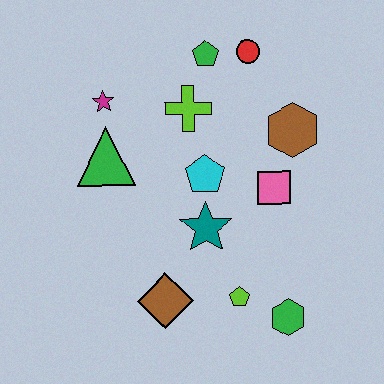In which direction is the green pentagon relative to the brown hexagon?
The green pentagon is to the left of the brown hexagon.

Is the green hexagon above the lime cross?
No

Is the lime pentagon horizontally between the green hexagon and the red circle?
No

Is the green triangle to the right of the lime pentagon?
No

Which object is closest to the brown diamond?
The lime pentagon is closest to the brown diamond.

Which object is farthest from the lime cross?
The green hexagon is farthest from the lime cross.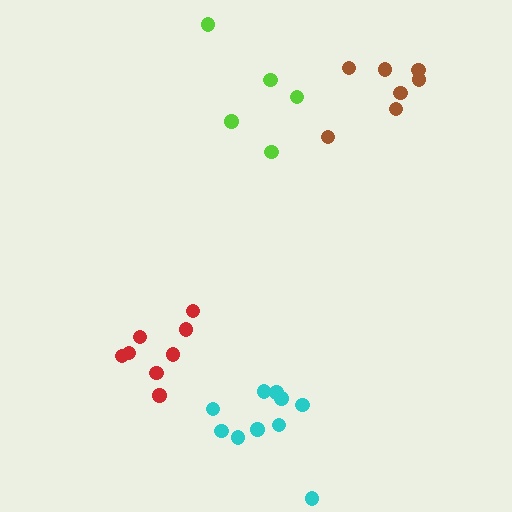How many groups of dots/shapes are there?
There are 4 groups.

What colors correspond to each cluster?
The clusters are colored: lime, red, cyan, brown.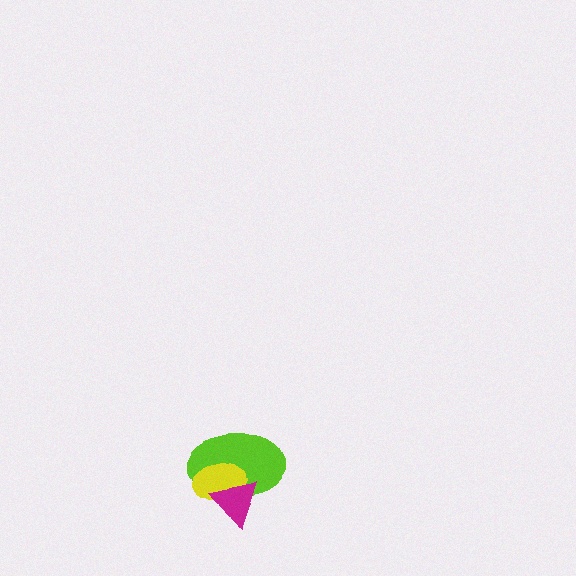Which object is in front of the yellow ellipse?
The magenta triangle is in front of the yellow ellipse.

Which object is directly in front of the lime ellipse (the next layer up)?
The yellow ellipse is directly in front of the lime ellipse.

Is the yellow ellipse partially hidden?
Yes, it is partially covered by another shape.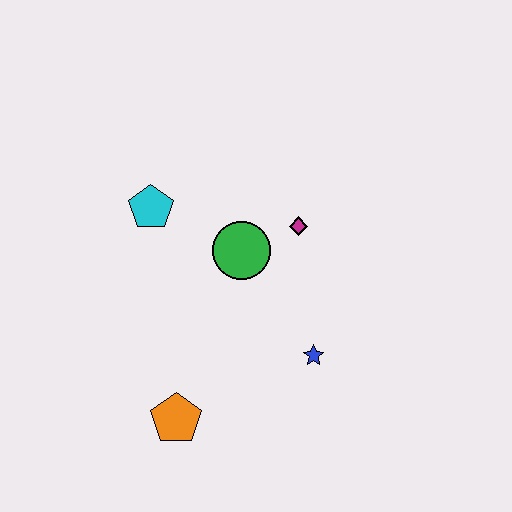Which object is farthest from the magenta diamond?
The orange pentagon is farthest from the magenta diamond.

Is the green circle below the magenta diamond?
Yes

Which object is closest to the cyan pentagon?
The green circle is closest to the cyan pentagon.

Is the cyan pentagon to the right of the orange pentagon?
No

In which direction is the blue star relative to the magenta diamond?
The blue star is below the magenta diamond.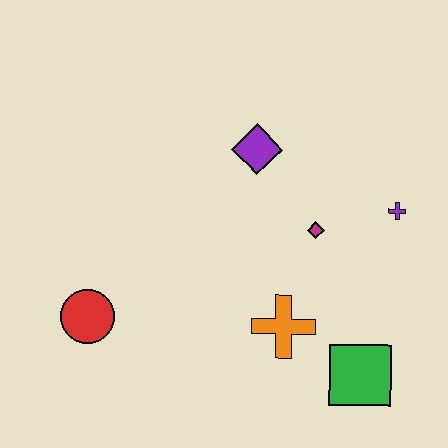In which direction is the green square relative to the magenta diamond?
The green square is below the magenta diamond.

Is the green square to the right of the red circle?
Yes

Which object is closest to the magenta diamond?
The purple cross is closest to the magenta diamond.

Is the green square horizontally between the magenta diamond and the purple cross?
Yes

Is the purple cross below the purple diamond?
Yes